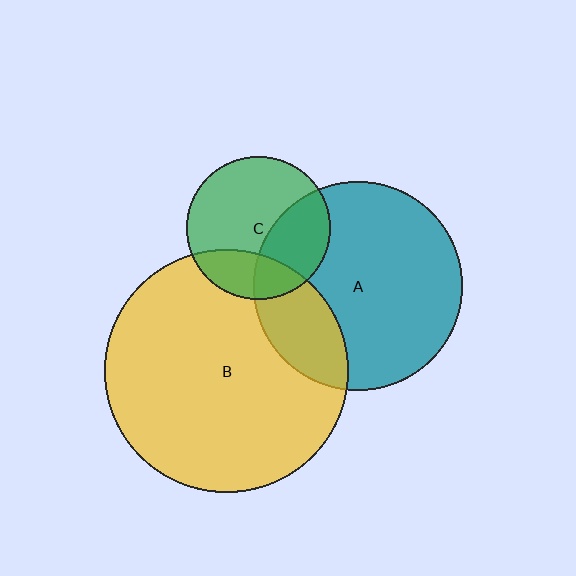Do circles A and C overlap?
Yes.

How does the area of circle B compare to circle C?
Approximately 2.9 times.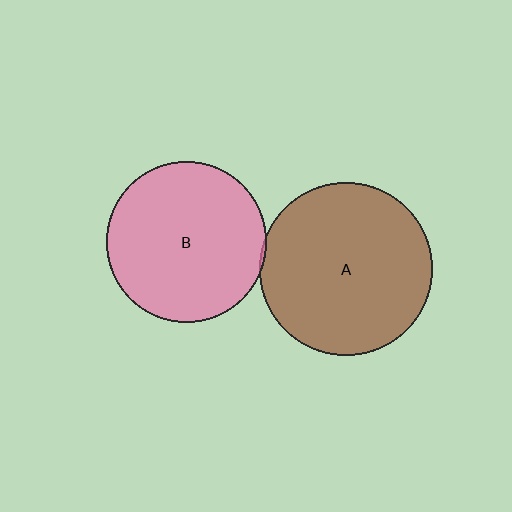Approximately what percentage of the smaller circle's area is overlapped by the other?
Approximately 5%.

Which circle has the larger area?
Circle A (brown).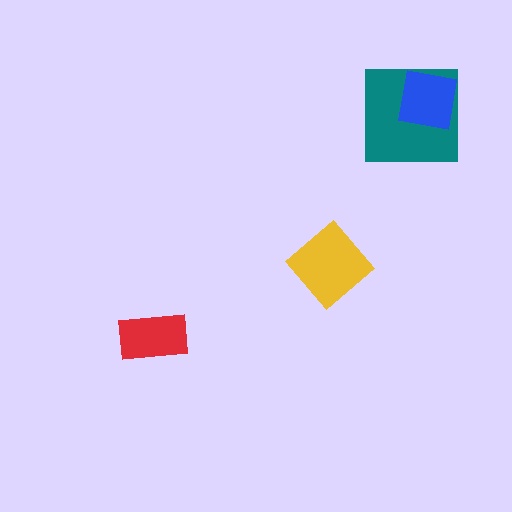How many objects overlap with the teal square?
1 object overlaps with the teal square.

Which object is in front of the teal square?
The blue square is in front of the teal square.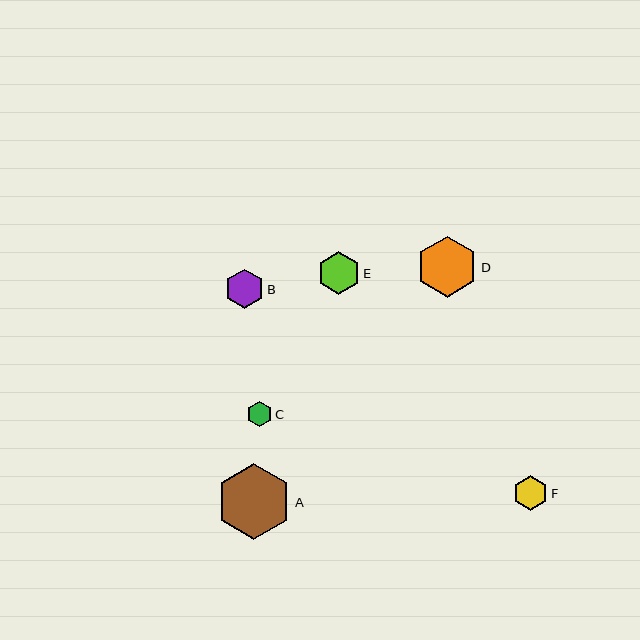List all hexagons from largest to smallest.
From largest to smallest: A, D, E, B, F, C.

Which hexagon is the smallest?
Hexagon C is the smallest with a size of approximately 25 pixels.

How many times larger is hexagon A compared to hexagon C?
Hexagon A is approximately 3.0 times the size of hexagon C.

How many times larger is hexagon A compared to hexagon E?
Hexagon A is approximately 1.8 times the size of hexagon E.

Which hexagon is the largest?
Hexagon A is the largest with a size of approximately 75 pixels.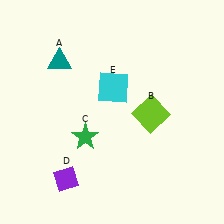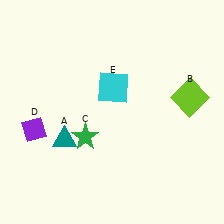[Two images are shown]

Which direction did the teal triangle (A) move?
The teal triangle (A) moved down.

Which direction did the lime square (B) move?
The lime square (B) moved right.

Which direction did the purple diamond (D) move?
The purple diamond (D) moved up.